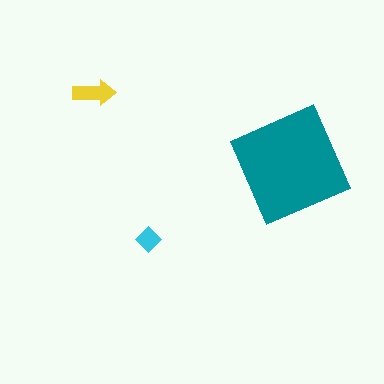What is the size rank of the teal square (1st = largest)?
1st.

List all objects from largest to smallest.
The teal square, the yellow arrow, the cyan diamond.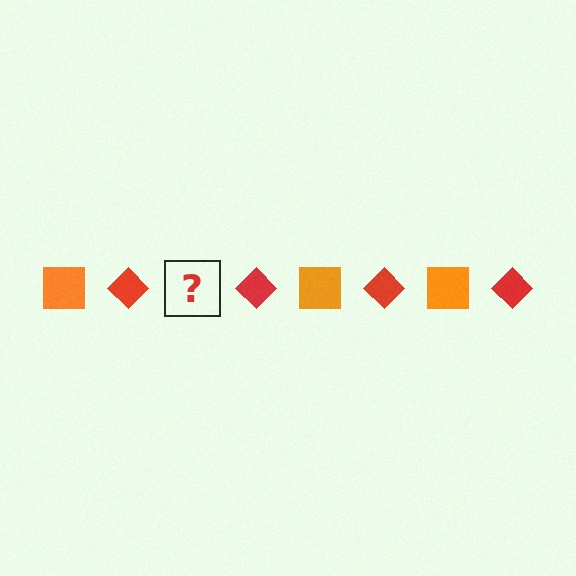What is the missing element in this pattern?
The missing element is an orange square.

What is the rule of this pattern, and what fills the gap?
The rule is that the pattern alternates between orange square and red diamond. The gap should be filled with an orange square.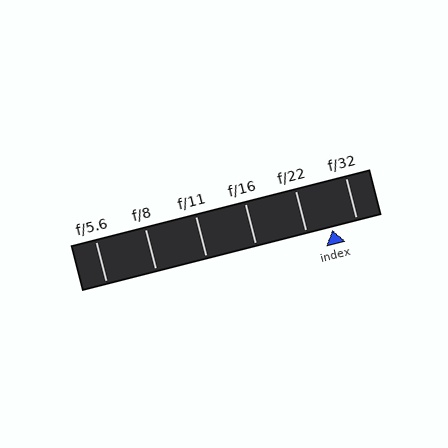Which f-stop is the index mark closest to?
The index mark is closest to f/32.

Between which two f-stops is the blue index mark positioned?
The index mark is between f/22 and f/32.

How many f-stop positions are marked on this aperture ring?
There are 6 f-stop positions marked.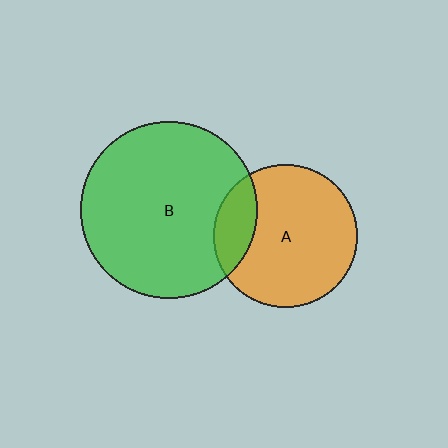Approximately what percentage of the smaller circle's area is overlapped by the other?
Approximately 20%.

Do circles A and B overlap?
Yes.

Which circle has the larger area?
Circle B (green).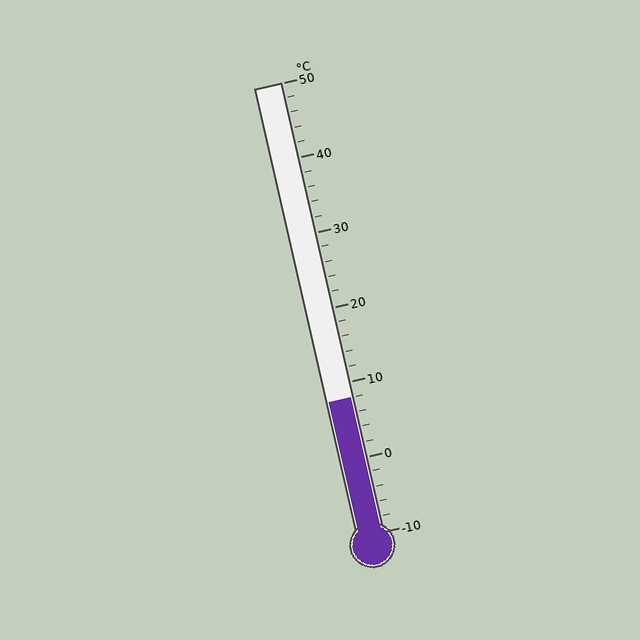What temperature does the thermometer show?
The thermometer shows approximately 8°C.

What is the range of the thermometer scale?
The thermometer scale ranges from -10°C to 50°C.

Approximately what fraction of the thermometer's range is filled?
The thermometer is filled to approximately 30% of its range.